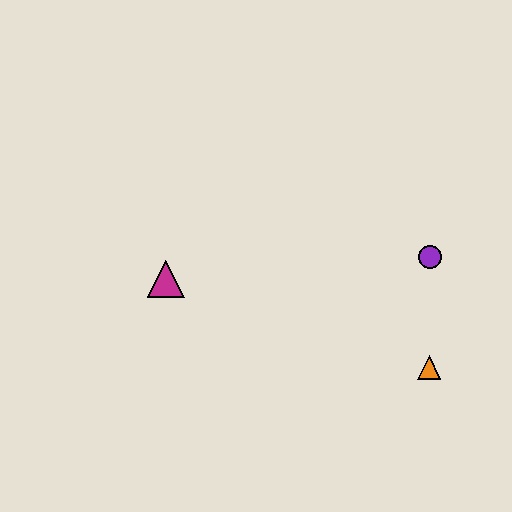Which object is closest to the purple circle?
The orange triangle is closest to the purple circle.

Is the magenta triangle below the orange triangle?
No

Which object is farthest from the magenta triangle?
The orange triangle is farthest from the magenta triangle.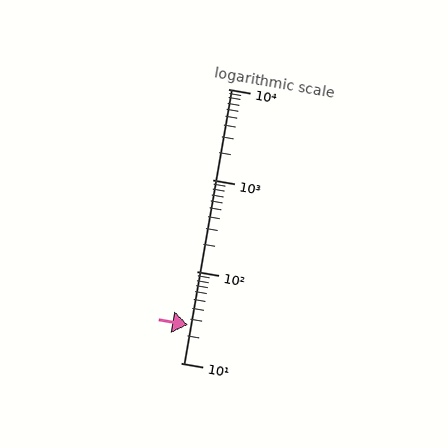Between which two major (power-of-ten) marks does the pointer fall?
The pointer is between 10 and 100.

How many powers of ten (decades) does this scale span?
The scale spans 3 decades, from 10 to 10000.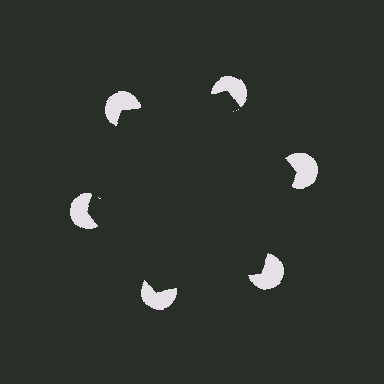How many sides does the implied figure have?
6 sides.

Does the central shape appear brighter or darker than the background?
It typically appears slightly darker than the background, even though no actual brightness change is drawn.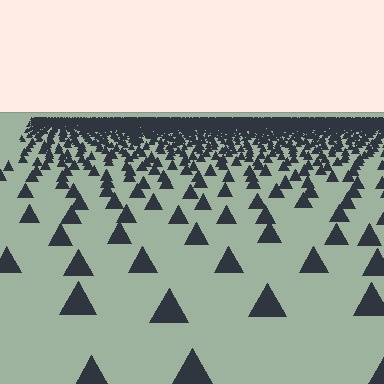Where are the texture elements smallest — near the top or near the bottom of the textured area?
Near the top.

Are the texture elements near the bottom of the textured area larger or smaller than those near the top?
Larger. Near the bottom, elements are closer to the viewer and appear at a bigger on-screen size.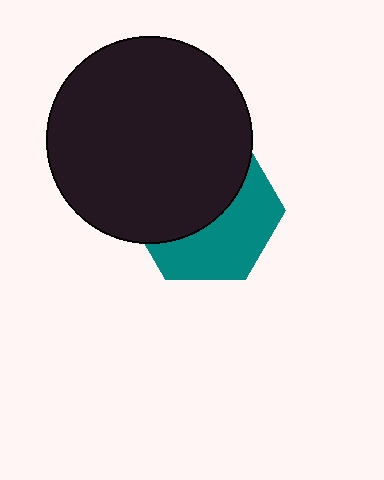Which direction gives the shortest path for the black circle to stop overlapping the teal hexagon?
Moving up gives the shortest separation.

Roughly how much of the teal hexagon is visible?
About half of it is visible (roughly 46%).